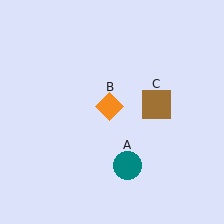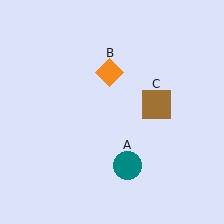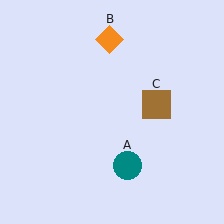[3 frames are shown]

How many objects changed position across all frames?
1 object changed position: orange diamond (object B).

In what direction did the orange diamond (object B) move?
The orange diamond (object B) moved up.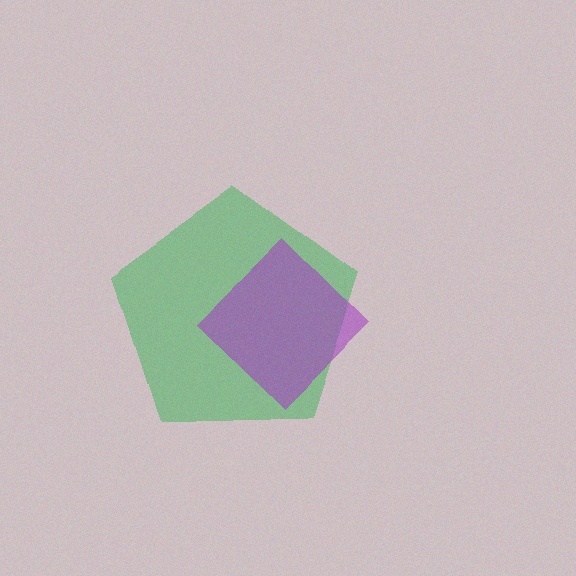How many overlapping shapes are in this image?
There are 2 overlapping shapes in the image.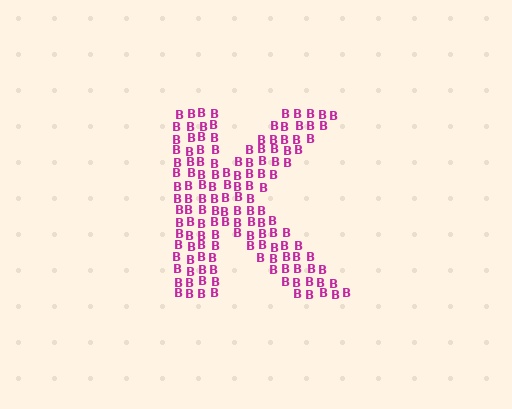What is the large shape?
The large shape is the letter K.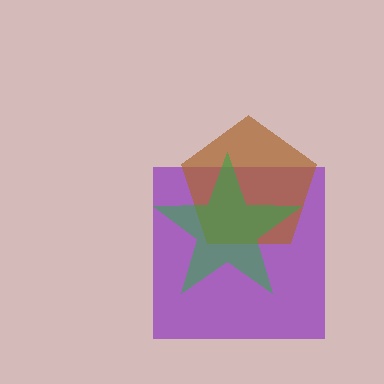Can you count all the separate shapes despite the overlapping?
Yes, there are 3 separate shapes.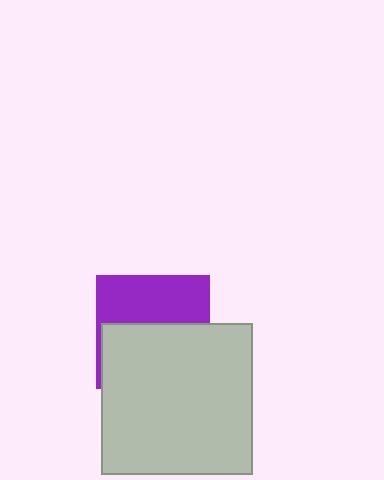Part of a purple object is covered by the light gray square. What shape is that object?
It is a square.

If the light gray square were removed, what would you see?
You would see the complete purple square.